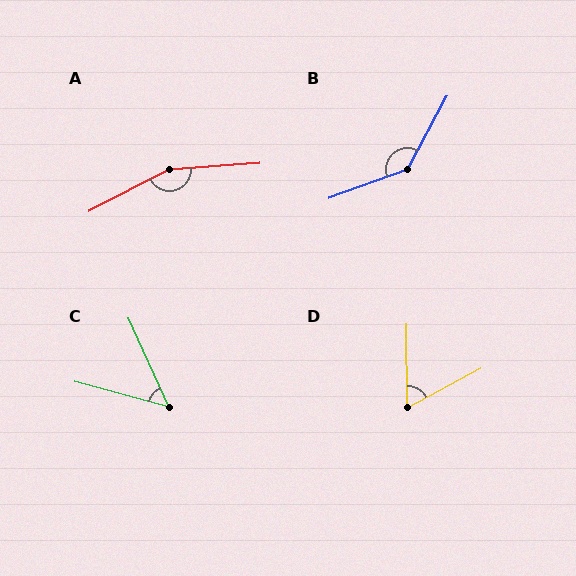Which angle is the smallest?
C, at approximately 50 degrees.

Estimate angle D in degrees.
Approximately 62 degrees.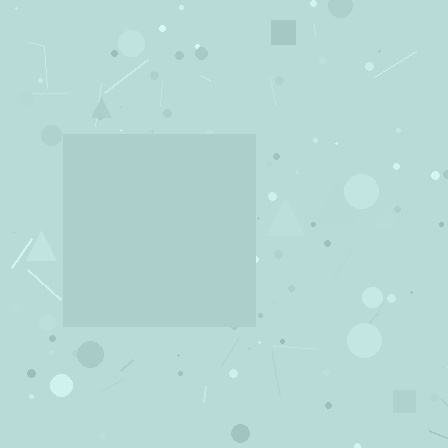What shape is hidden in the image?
A square is hidden in the image.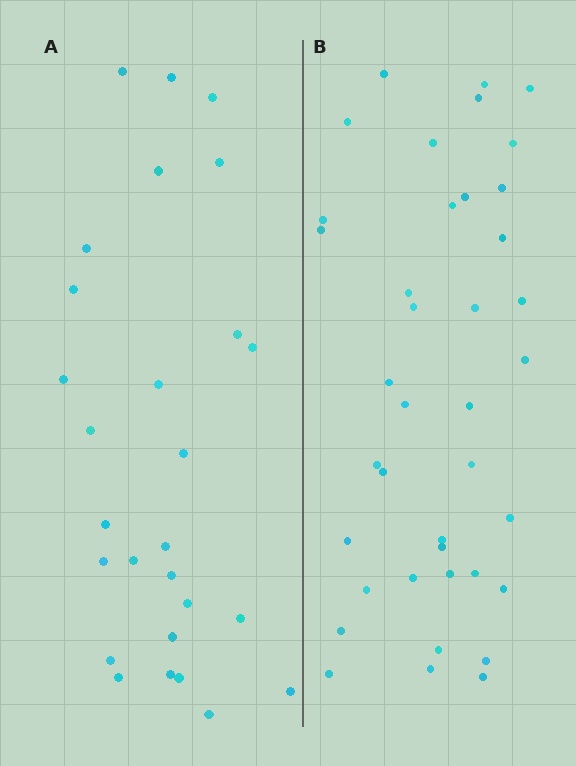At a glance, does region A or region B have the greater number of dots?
Region B (the right region) has more dots.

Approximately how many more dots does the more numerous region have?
Region B has roughly 12 or so more dots than region A.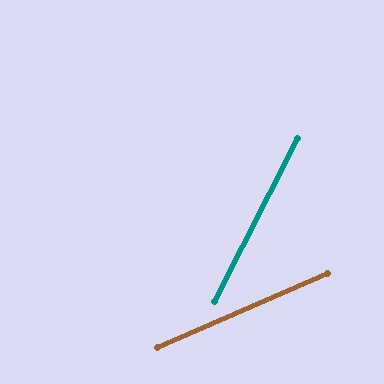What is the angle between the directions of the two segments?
Approximately 39 degrees.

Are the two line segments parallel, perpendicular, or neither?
Neither parallel nor perpendicular — they differ by about 39°.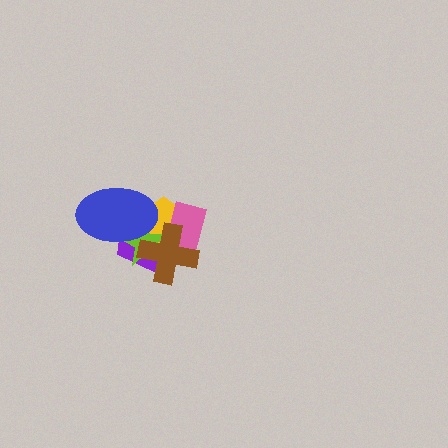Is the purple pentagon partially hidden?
Yes, it is partially covered by another shape.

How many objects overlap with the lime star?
5 objects overlap with the lime star.